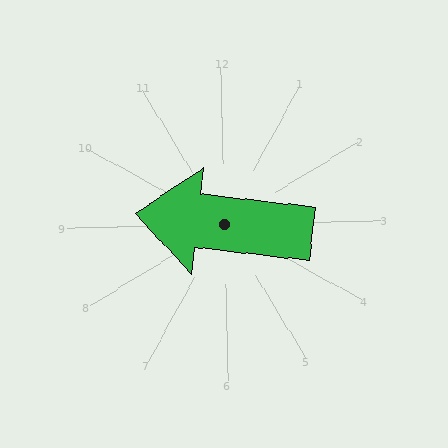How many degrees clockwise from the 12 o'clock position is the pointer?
Approximately 278 degrees.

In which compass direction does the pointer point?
West.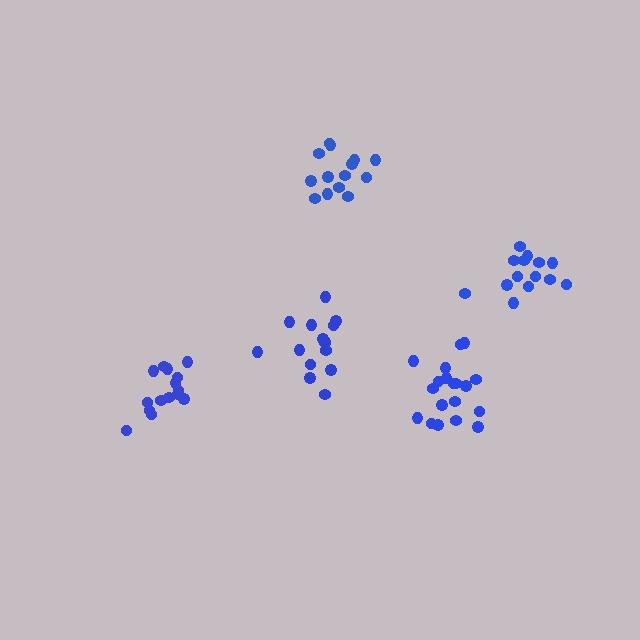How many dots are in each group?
Group 1: 19 dots, Group 2: 15 dots, Group 3: 14 dots, Group 4: 14 dots, Group 5: 15 dots (77 total).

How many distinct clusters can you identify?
There are 5 distinct clusters.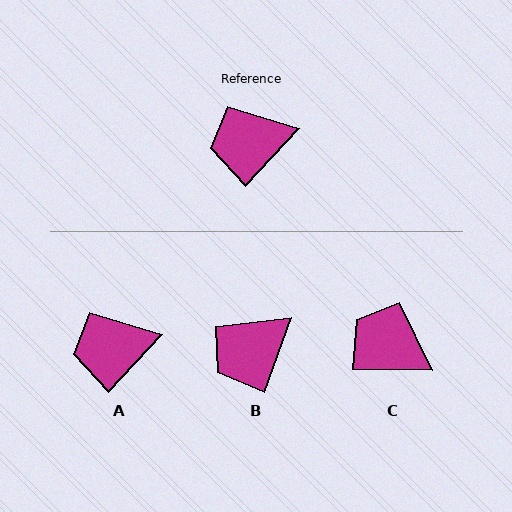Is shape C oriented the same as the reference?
No, it is off by about 47 degrees.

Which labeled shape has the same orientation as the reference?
A.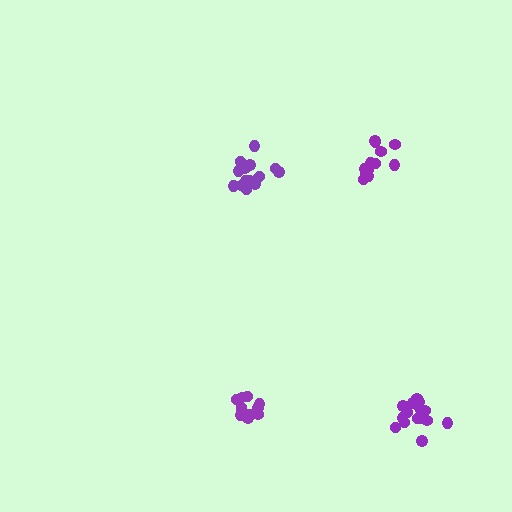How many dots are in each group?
Group 1: 18 dots, Group 2: 16 dots, Group 3: 12 dots, Group 4: 14 dots (60 total).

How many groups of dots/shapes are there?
There are 4 groups.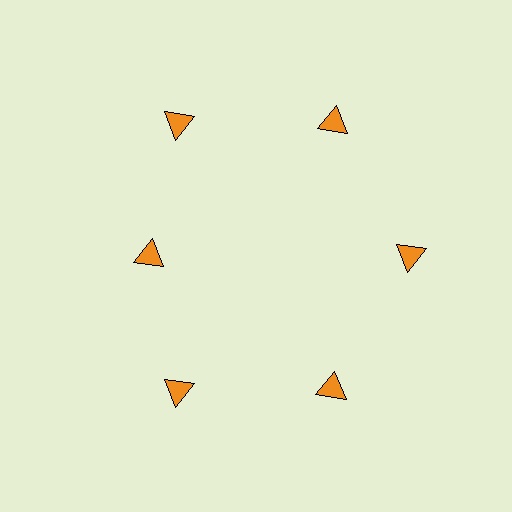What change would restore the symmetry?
The symmetry would be restored by moving it outward, back onto the ring so that all 6 triangles sit at equal angles and equal distance from the center.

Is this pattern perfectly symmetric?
No. The 6 orange triangles are arranged in a ring, but one element near the 9 o'clock position is pulled inward toward the center, breaking the 6-fold rotational symmetry.